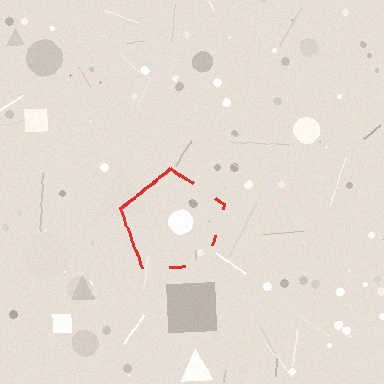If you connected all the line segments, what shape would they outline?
They would outline a pentagon.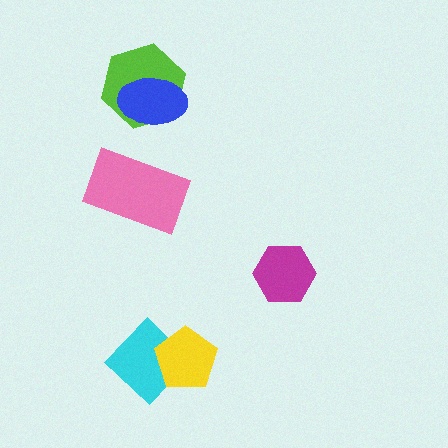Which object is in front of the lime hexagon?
The blue ellipse is in front of the lime hexagon.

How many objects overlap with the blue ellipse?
1 object overlaps with the blue ellipse.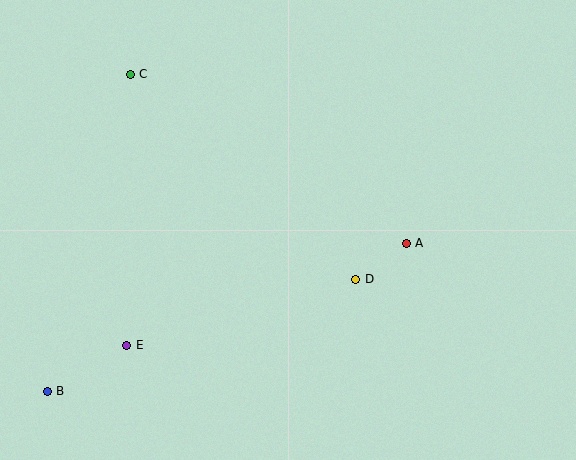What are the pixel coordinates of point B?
Point B is at (47, 391).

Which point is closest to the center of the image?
Point D at (356, 279) is closest to the center.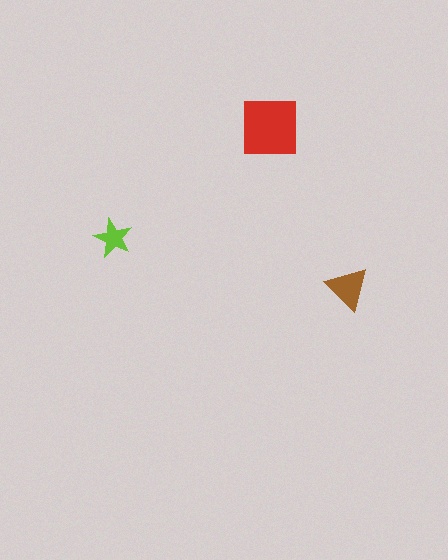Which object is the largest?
The red square.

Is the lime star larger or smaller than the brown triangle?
Smaller.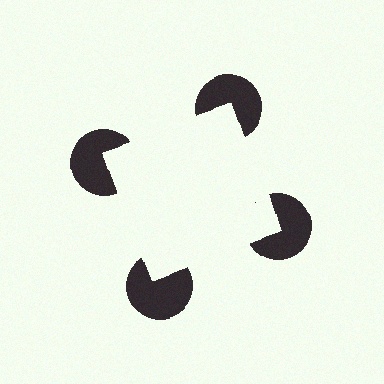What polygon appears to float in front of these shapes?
An illusory square — its edges are inferred from the aligned wedge cuts in the pac-man discs, not physically drawn.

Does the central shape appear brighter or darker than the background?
It typically appears slightly brighter than the background, even though no actual brightness change is drawn.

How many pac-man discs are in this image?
There are 4 — one at each vertex of the illusory square.